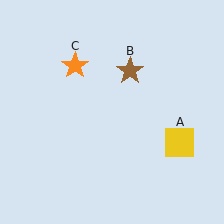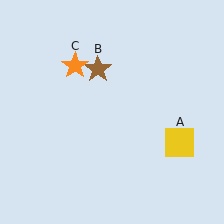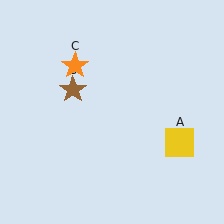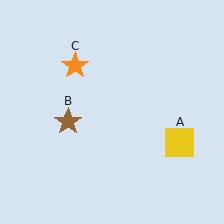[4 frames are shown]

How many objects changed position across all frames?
1 object changed position: brown star (object B).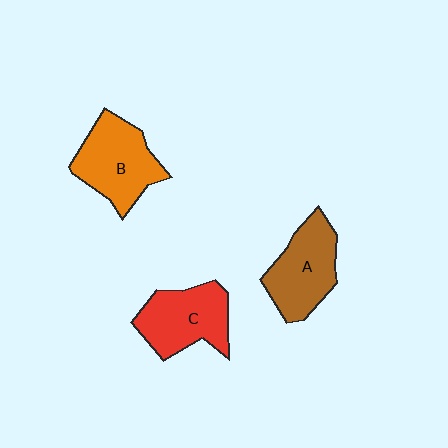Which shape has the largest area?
Shape B (orange).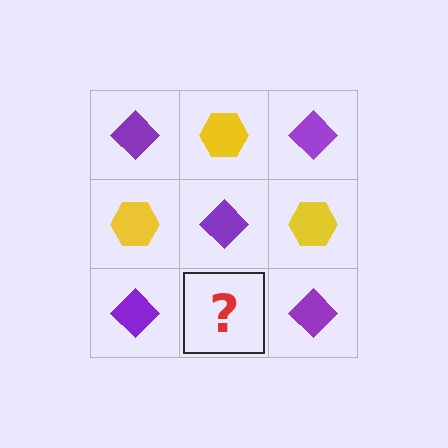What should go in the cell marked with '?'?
The missing cell should contain a yellow hexagon.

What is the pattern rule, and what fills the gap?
The rule is that it alternates purple diamond and yellow hexagon in a checkerboard pattern. The gap should be filled with a yellow hexagon.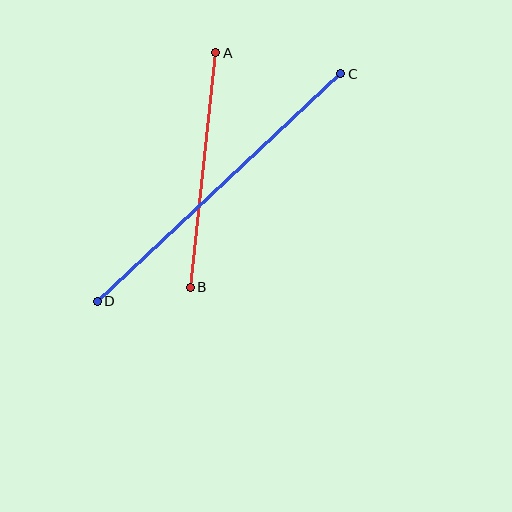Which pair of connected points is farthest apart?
Points C and D are farthest apart.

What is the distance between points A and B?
The distance is approximately 236 pixels.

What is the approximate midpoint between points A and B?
The midpoint is at approximately (203, 170) pixels.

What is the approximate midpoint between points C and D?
The midpoint is at approximately (219, 188) pixels.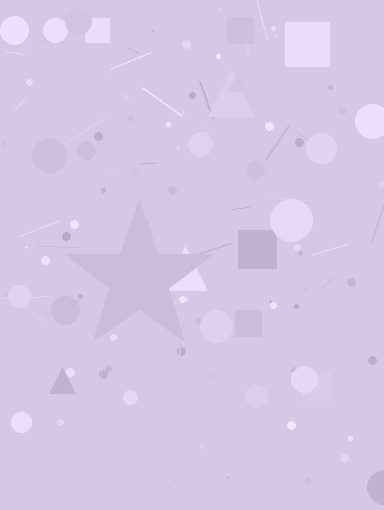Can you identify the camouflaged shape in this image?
The camouflaged shape is a star.